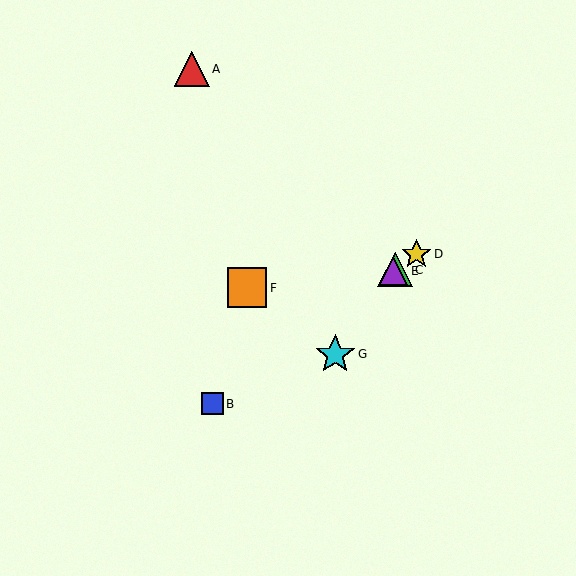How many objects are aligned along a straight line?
4 objects (B, C, D, E) are aligned along a straight line.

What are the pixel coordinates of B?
Object B is at (213, 404).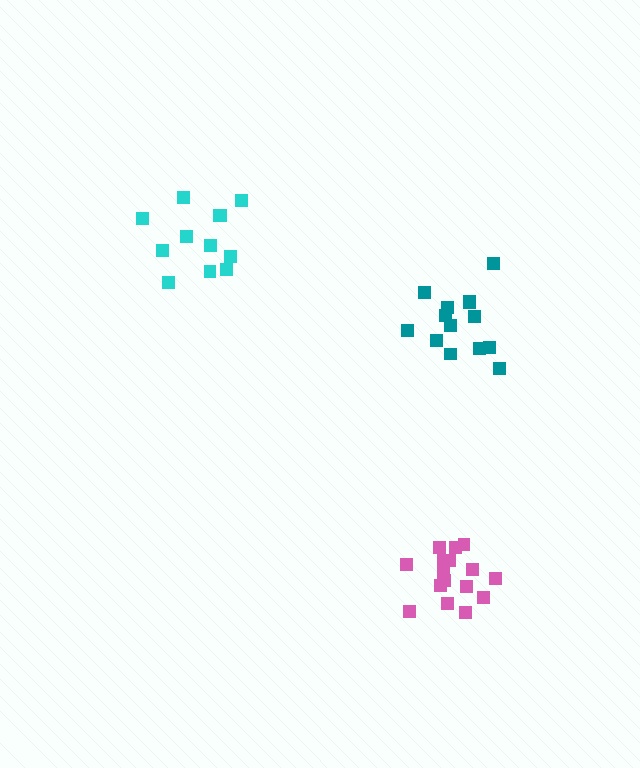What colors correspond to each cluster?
The clusters are colored: cyan, pink, teal.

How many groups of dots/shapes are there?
There are 3 groups.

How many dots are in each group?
Group 1: 12 dots, Group 2: 16 dots, Group 3: 14 dots (42 total).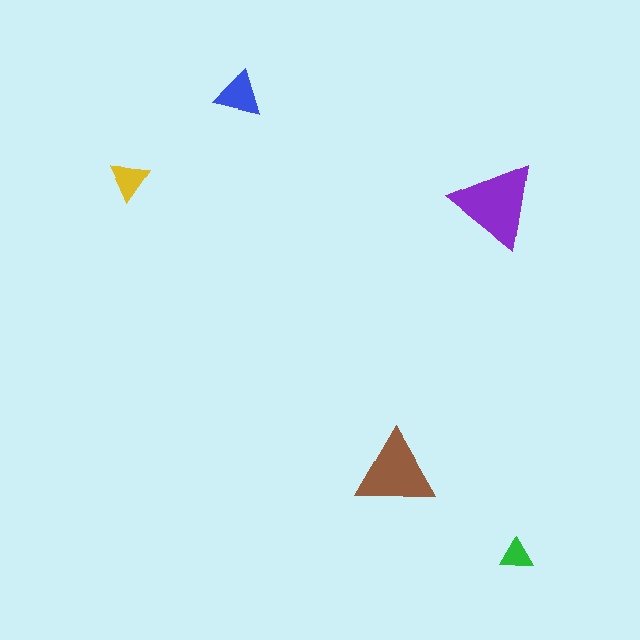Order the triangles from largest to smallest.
the purple one, the brown one, the blue one, the yellow one, the green one.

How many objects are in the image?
There are 5 objects in the image.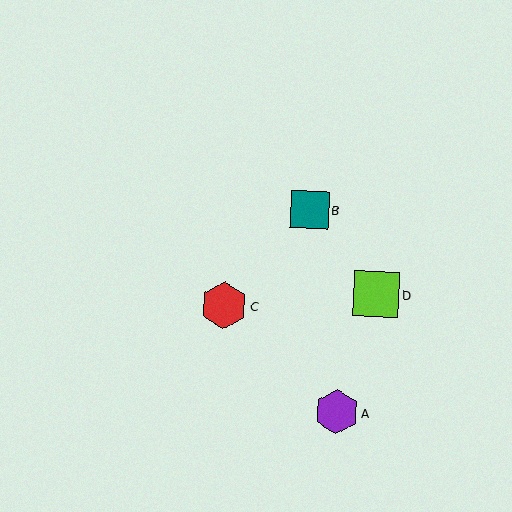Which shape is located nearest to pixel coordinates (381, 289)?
The lime square (labeled D) at (377, 294) is nearest to that location.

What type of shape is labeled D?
Shape D is a lime square.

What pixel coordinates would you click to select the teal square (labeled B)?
Click at (310, 210) to select the teal square B.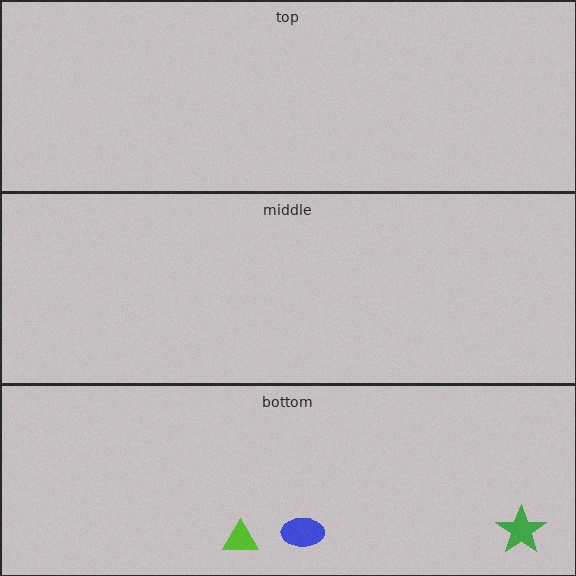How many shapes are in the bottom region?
3.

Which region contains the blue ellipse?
The bottom region.